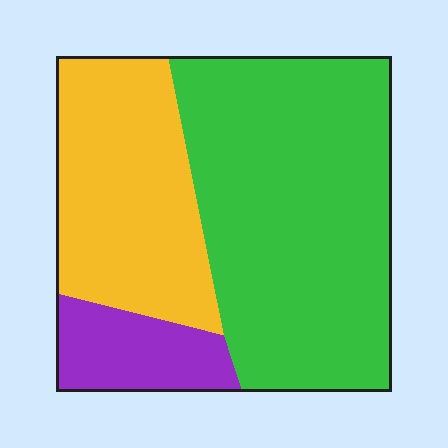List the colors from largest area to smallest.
From largest to smallest: green, yellow, purple.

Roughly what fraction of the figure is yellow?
Yellow covers about 30% of the figure.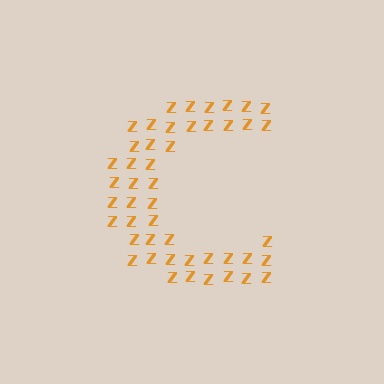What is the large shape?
The large shape is the letter C.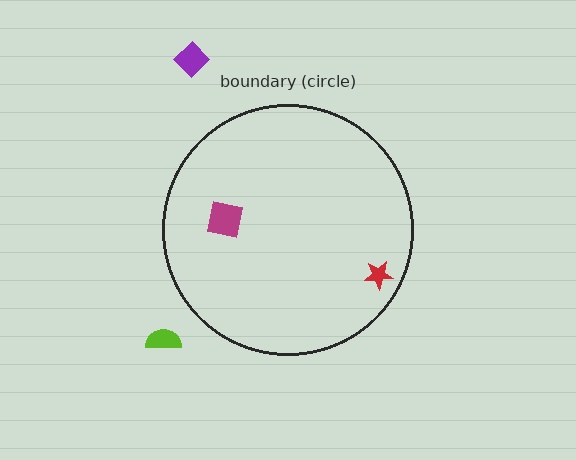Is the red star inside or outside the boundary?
Inside.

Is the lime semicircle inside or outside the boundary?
Outside.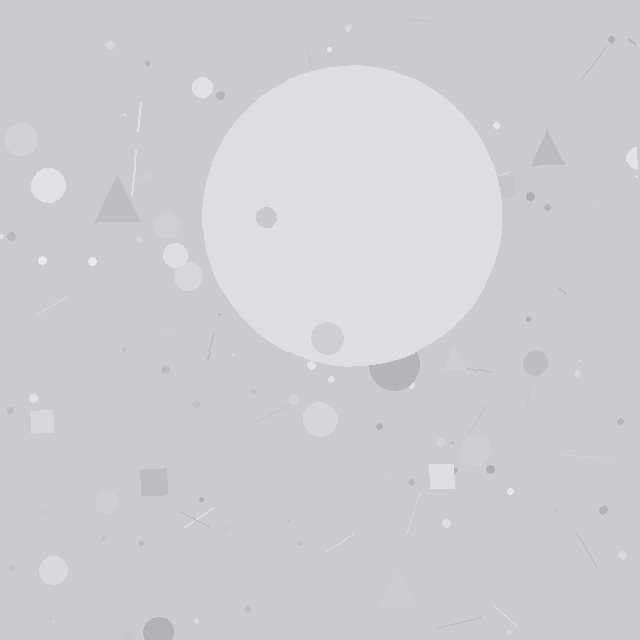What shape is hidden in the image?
A circle is hidden in the image.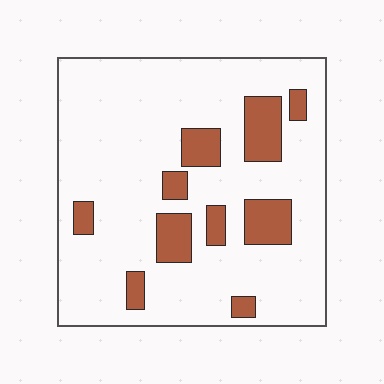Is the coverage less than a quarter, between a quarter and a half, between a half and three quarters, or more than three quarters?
Less than a quarter.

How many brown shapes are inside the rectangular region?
10.